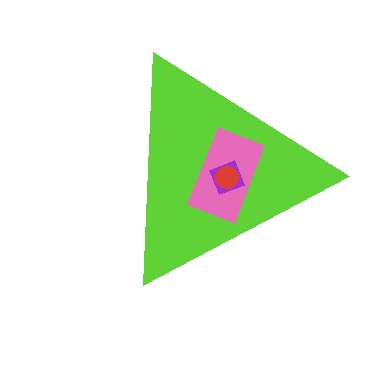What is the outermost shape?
The lime triangle.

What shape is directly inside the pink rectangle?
The purple square.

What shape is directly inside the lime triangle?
The pink rectangle.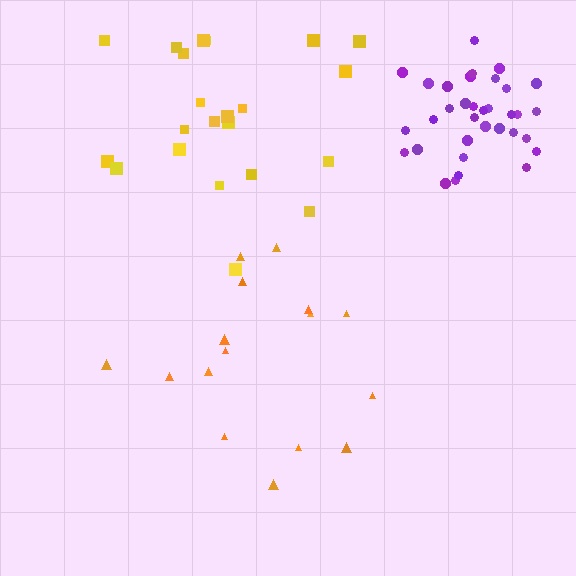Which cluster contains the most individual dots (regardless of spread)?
Purple (34).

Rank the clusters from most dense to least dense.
purple, yellow, orange.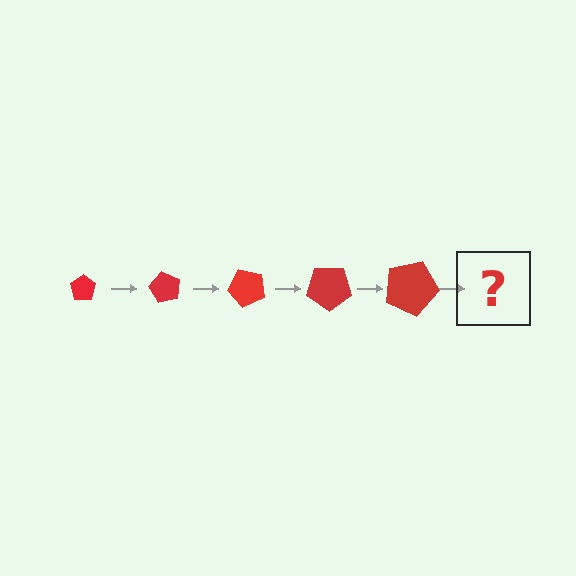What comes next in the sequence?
The next element should be a pentagon, larger than the previous one and rotated 300 degrees from the start.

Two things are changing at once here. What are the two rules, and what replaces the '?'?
The two rules are that the pentagon grows larger each step and it rotates 60 degrees each step. The '?' should be a pentagon, larger than the previous one and rotated 300 degrees from the start.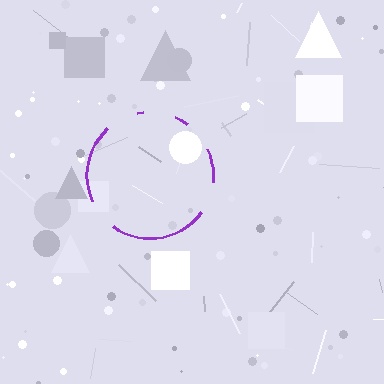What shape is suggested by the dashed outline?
The dashed outline suggests a circle.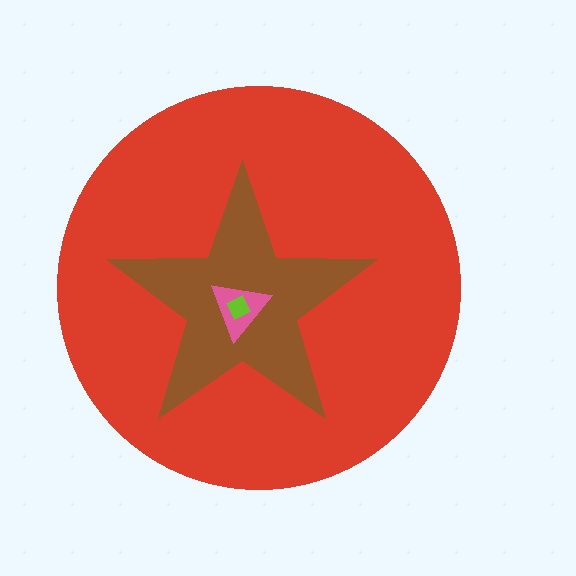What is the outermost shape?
The red circle.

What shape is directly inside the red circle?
The brown star.